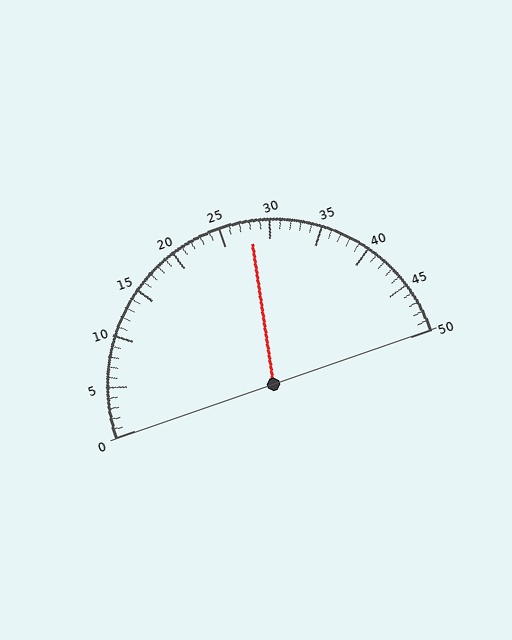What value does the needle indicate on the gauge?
The needle indicates approximately 28.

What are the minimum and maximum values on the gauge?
The gauge ranges from 0 to 50.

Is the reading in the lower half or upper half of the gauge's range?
The reading is in the upper half of the range (0 to 50).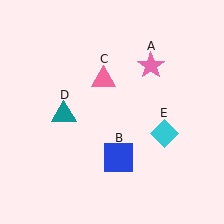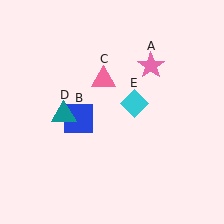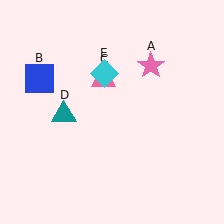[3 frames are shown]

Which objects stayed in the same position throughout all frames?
Pink star (object A) and pink triangle (object C) and teal triangle (object D) remained stationary.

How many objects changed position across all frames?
2 objects changed position: blue square (object B), cyan diamond (object E).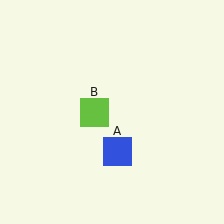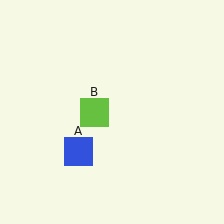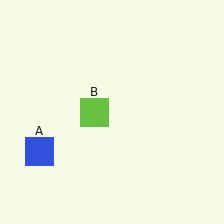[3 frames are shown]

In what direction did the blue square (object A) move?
The blue square (object A) moved left.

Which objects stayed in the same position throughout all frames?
Lime square (object B) remained stationary.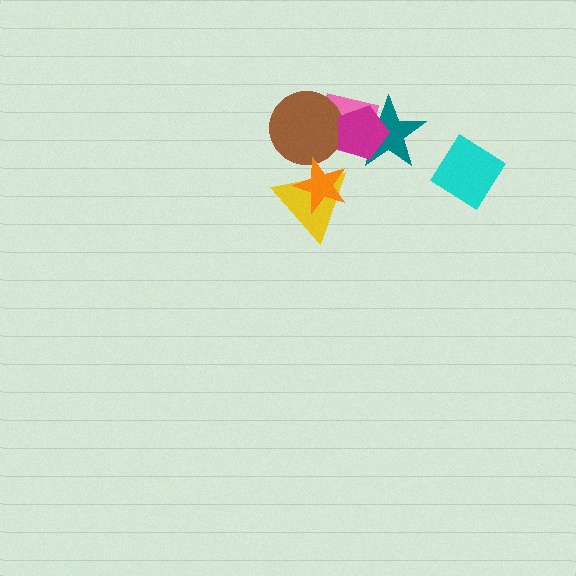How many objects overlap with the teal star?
2 objects overlap with the teal star.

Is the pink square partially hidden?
Yes, it is partially covered by another shape.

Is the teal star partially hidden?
Yes, it is partially covered by another shape.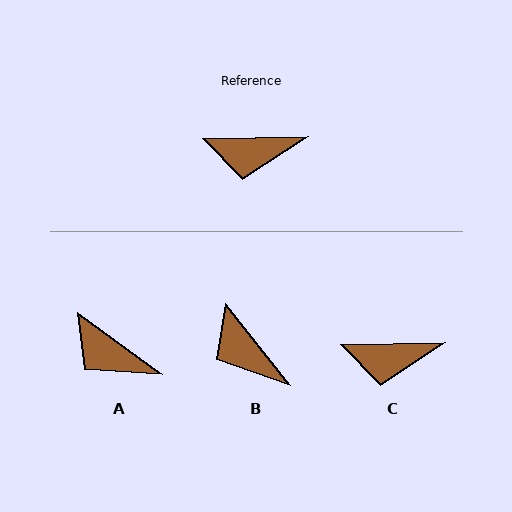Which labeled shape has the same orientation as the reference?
C.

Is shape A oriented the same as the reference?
No, it is off by about 37 degrees.